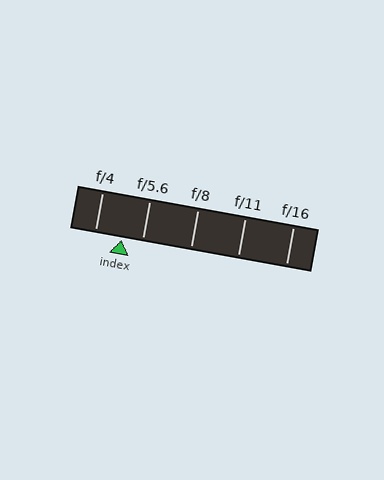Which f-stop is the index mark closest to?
The index mark is closest to f/5.6.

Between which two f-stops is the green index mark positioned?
The index mark is between f/4 and f/5.6.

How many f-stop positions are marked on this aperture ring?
There are 5 f-stop positions marked.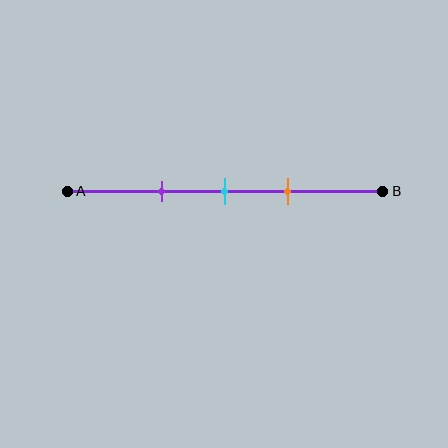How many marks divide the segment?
There are 3 marks dividing the segment.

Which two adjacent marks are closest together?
The cyan and orange marks are the closest adjacent pair.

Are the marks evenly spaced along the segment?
Yes, the marks are approximately evenly spaced.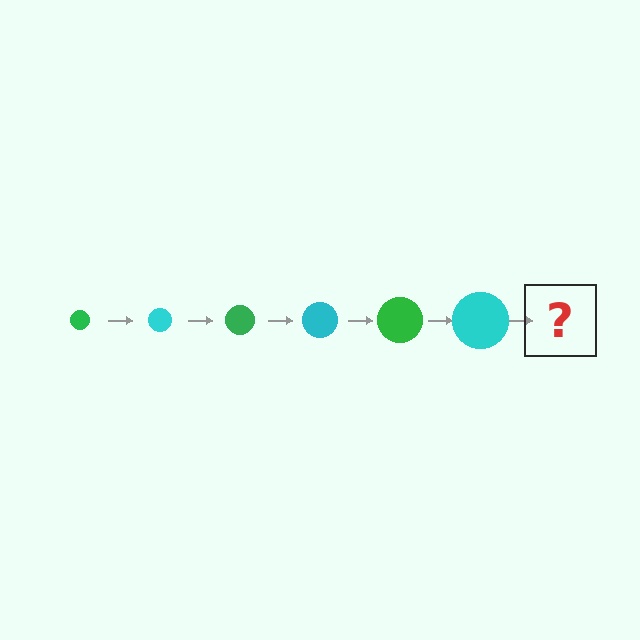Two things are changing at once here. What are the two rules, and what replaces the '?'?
The two rules are that the circle grows larger each step and the color cycles through green and cyan. The '?' should be a green circle, larger than the previous one.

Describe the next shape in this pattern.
It should be a green circle, larger than the previous one.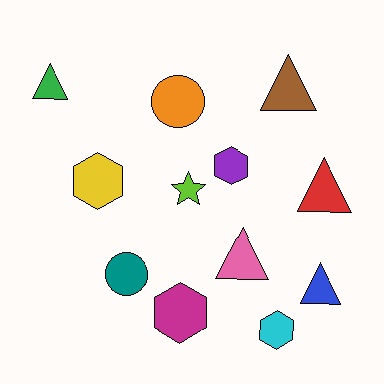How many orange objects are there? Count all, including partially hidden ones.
There is 1 orange object.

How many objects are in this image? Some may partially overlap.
There are 12 objects.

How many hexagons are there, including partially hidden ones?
There are 4 hexagons.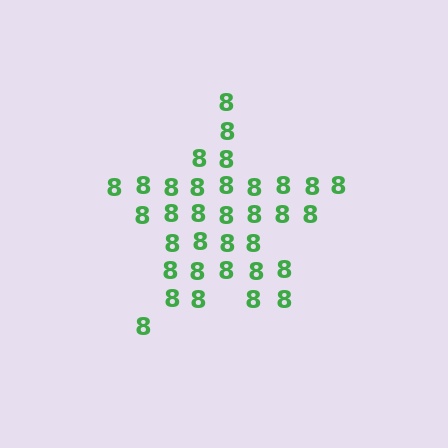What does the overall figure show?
The overall figure shows a star.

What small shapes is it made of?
It is made of small digit 8's.